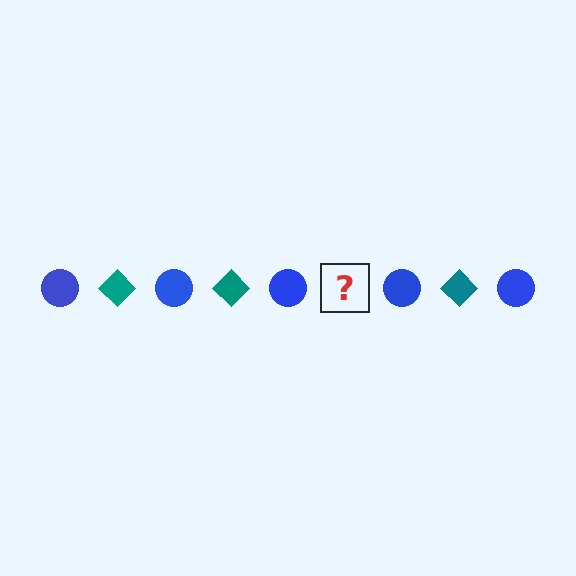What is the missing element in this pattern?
The missing element is a teal diamond.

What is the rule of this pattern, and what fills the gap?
The rule is that the pattern alternates between blue circle and teal diamond. The gap should be filled with a teal diamond.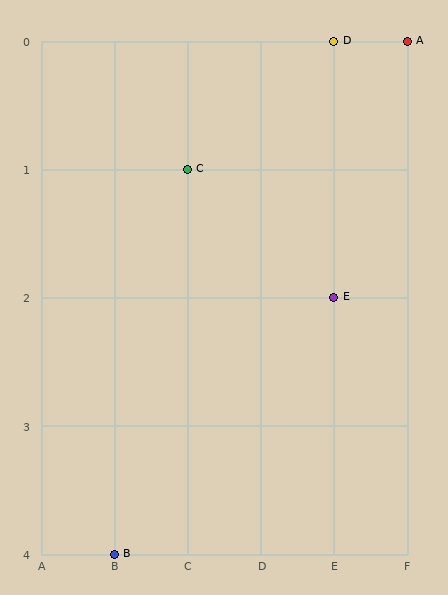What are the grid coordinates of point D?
Point D is at grid coordinates (E, 0).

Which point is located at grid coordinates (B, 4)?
Point B is at (B, 4).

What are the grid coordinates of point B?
Point B is at grid coordinates (B, 4).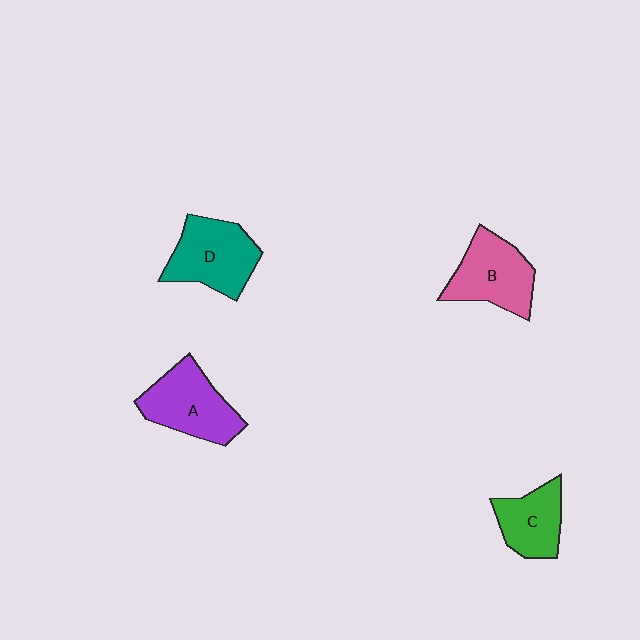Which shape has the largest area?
Shape A (purple).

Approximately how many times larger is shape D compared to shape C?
Approximately 1.4 times.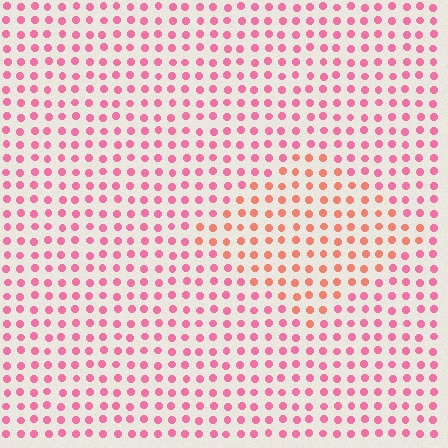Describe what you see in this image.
The image is filled with small pink elements in a uniform arrangement. A diamond-shaped region is visible where the elements are tinted to a slightly different hue, forming a subtle color boundary.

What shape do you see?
I see a diamond.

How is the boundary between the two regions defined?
The boundary is defined purely by a slight shift in hue (about 32 degrees). Spacing, size, and orientation are identical on both sides.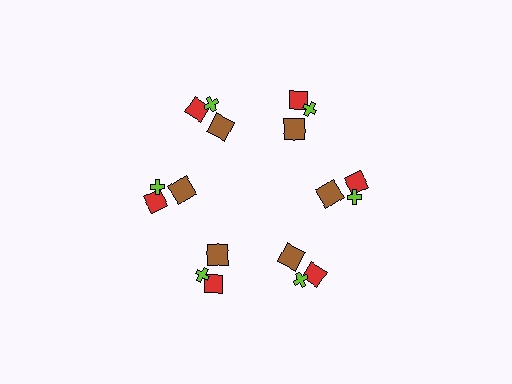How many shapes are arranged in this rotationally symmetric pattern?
There are 18 shapes, arranged in 6 groups of 3.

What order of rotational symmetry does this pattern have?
This pattern has 6-fold rotational symmetry.